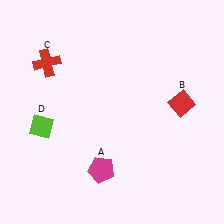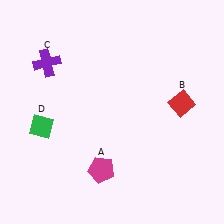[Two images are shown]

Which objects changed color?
C changed from red to purple. D changed from lime to green.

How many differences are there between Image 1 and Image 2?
There are 2 differences between the two images.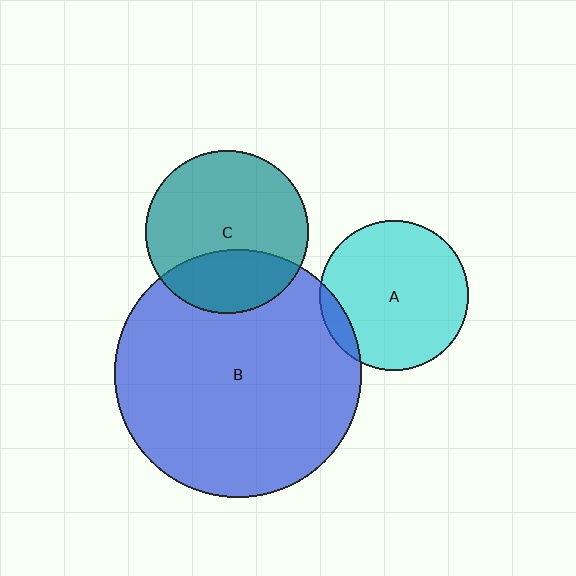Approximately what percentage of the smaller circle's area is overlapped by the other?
Approximately 30%.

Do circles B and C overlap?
Yes.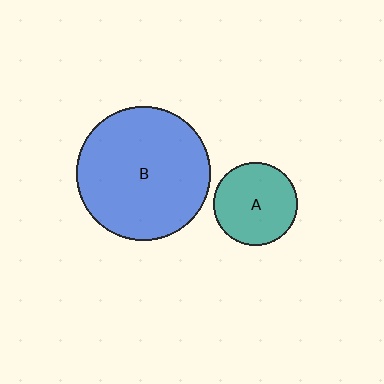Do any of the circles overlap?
No, none of the circles overlap.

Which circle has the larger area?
Circle B (blue).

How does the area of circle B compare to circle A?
Approximately 2.6 times.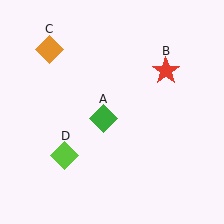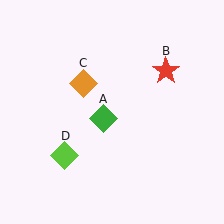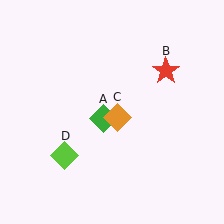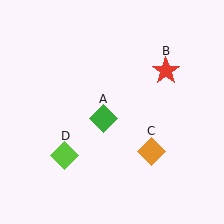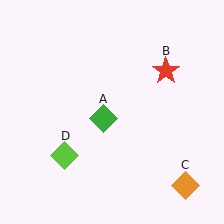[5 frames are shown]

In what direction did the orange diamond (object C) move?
The orange diamond (object C) moved down and to the right.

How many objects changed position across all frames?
1 object changed position: orange diamond (object C).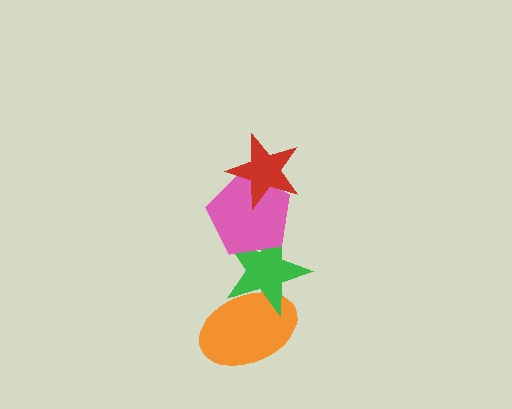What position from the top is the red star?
The red star is 1st from the top.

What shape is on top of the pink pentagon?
The red star is on top of the pink pentagon.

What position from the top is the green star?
The green star is 3rd from the top.